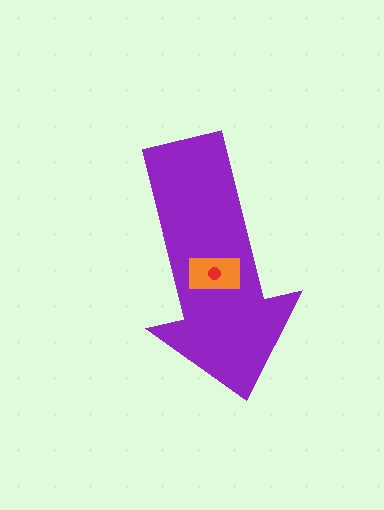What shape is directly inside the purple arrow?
The orange rectangle.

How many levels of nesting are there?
3.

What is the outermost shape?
The purple arrow.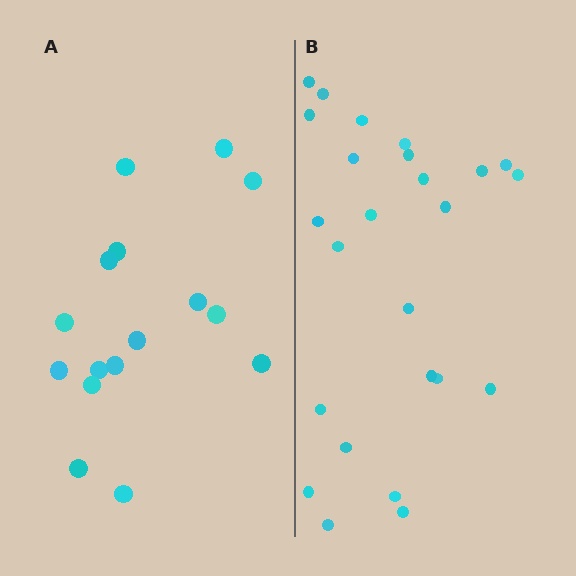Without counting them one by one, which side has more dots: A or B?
Region B (the right region) has more dots.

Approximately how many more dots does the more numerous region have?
Region B has roughly 8 or so more dots than region A.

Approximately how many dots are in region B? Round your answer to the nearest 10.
About 20 dots. (The exact count is 25, which rounds to 20.)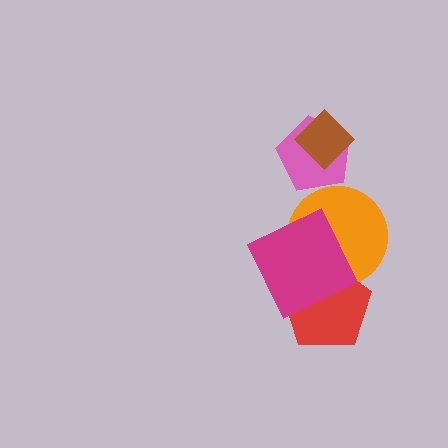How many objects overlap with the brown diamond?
1 object overlaps with the brown diamond.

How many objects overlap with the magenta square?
2 objects overlap with the magenta square.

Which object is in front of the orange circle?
The magenta square is in front of the orange circle.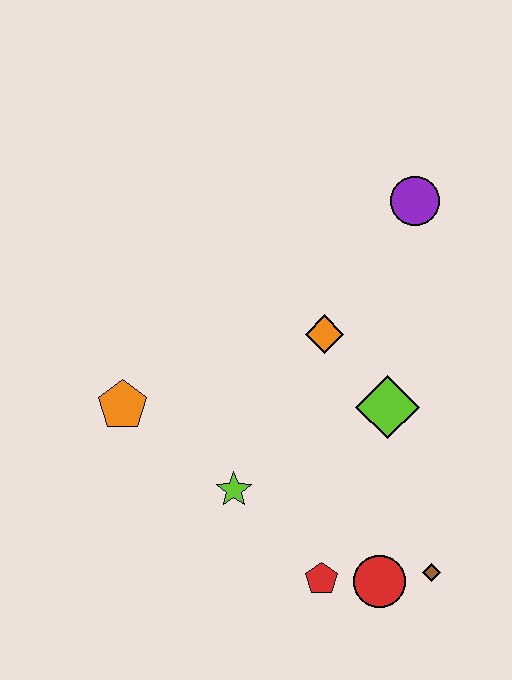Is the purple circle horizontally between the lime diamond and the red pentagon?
No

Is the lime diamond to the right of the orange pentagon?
Yes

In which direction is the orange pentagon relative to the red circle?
The orange pentagon is to the left of the red circle.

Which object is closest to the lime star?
The red pentagon is closest to the lime star.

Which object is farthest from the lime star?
The purple circle is farthest from the lime star.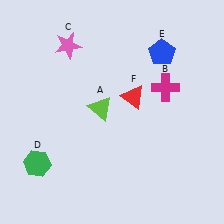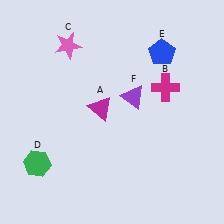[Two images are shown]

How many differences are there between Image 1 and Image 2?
There are 2 differences between the two images.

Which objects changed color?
A changed from lime to magenta. F changed from red to purple.